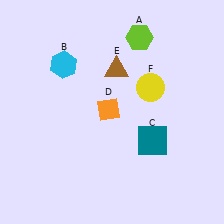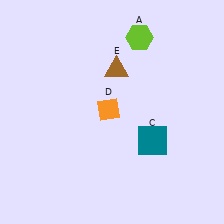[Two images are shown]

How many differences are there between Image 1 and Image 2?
There are 2 differences between the two images.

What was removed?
The yellow circle (F), the cyan hexagon (B) were removed in Image 2.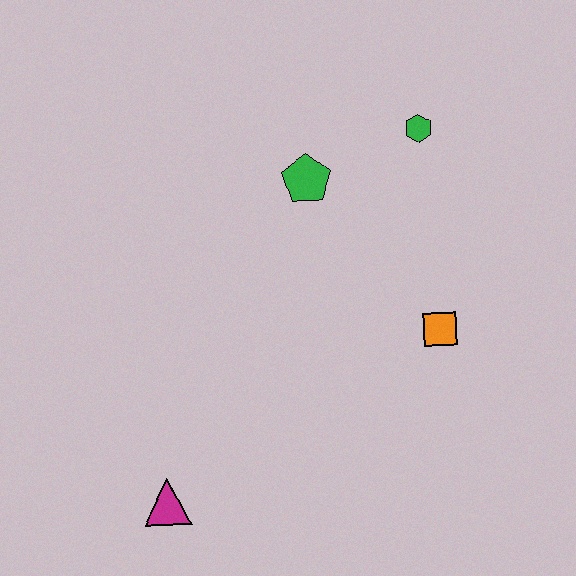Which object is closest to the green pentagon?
The green hexagon is closest to the green pentagon.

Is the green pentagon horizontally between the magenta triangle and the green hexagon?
Yes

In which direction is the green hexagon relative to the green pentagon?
The green hexagon is to the right of the green pentagon.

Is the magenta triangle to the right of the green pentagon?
No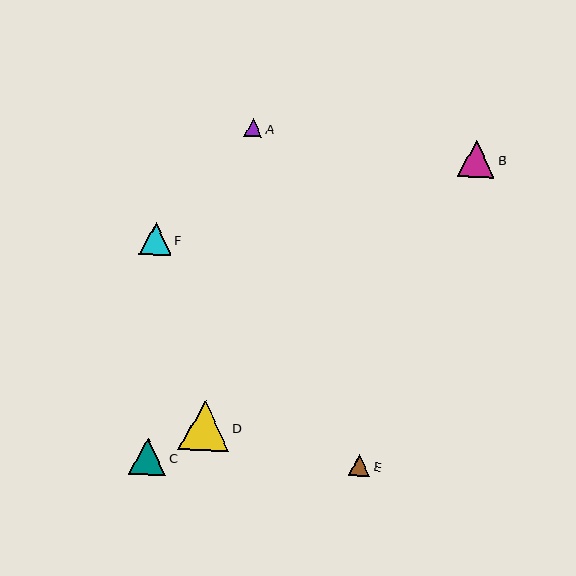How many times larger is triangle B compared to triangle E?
Triangle B is approximately 1.7 times the size of triangle E.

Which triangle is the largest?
Triangle D is the largest with a size of approximately 50 pixels.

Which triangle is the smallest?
Triangle A is the smallest with a size of approximately 18 pixels.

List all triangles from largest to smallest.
From largest to smallest: D, B, C, F, E, A.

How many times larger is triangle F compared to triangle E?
Triangle F is approximately 1.5 times the size of triangle E.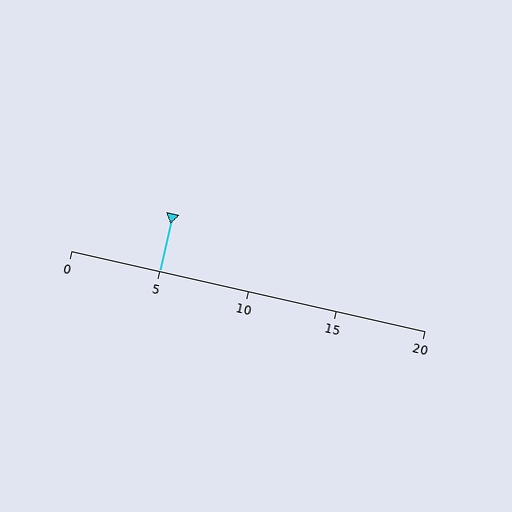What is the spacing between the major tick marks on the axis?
The major ticks are spaced 5 apart.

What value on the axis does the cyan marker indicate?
The marker indicates approximately 5.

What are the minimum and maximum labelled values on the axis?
The axis runs from 0 to 20.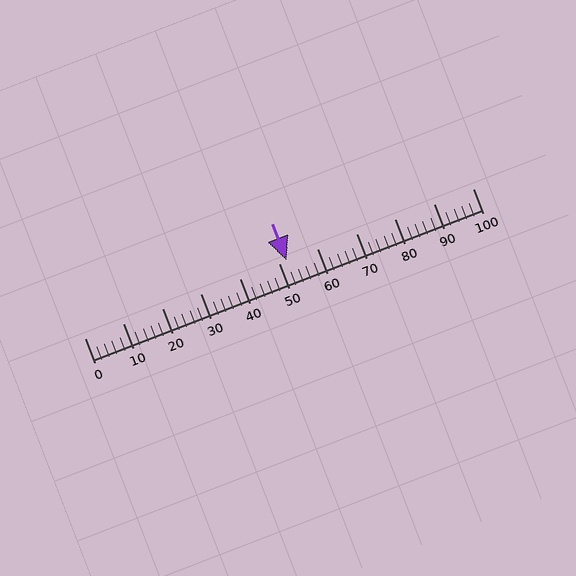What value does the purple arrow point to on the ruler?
The purple arrow points to approximately 52.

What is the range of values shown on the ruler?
The ruler shows values from 0 to 100.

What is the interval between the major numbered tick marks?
The major tick marks are spaced 10 units apart.